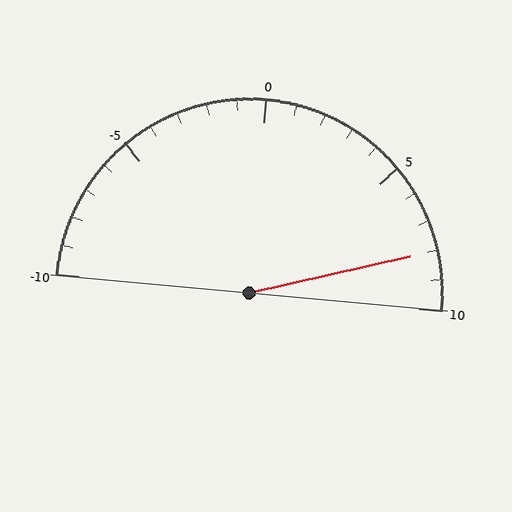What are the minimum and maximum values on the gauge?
The gauge ranges from -10 to 10.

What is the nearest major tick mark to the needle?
The nearest major tick mark is 10.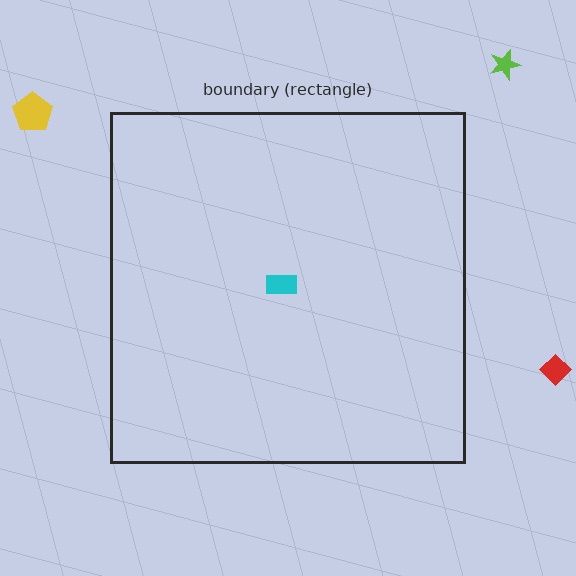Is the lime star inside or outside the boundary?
Outside.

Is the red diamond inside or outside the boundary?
Outside.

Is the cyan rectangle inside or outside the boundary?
Inside.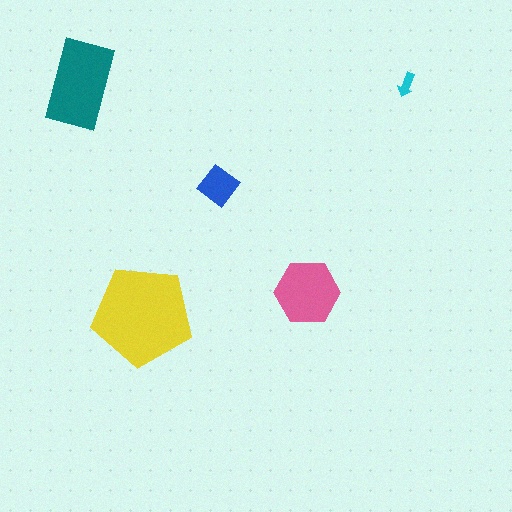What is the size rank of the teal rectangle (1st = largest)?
2nd.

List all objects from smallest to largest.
The cyan arrow, the blue diamond, the pink hexagon, the teal rectangle, the yellow pentagon.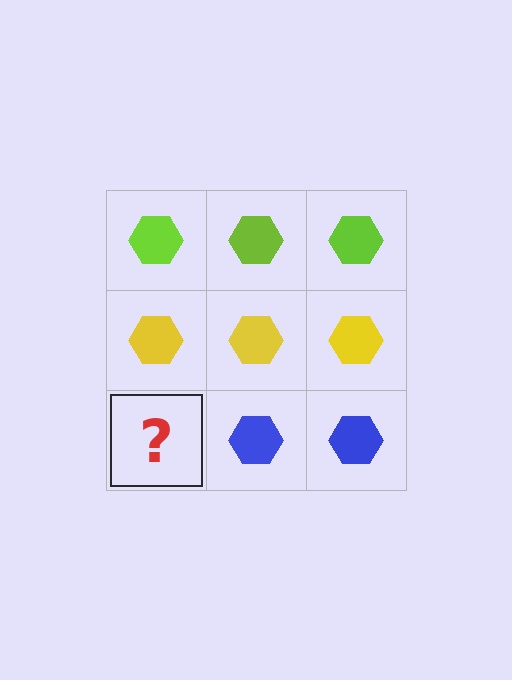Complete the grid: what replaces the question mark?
The question mark should be replaced with a blue hexagon.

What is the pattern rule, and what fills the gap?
The rule is that each row has a consistent color. The gap should be filled with a blue hexagon.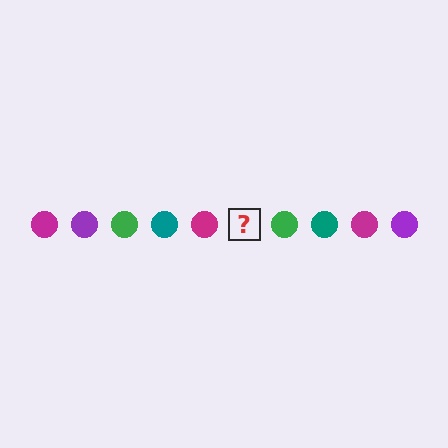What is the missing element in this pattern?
The missing element is a purple circle.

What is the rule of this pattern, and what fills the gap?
The rule is that the pattern cycles through magenta, purple, green, teal circles. The gap should be filled with a purple circle.